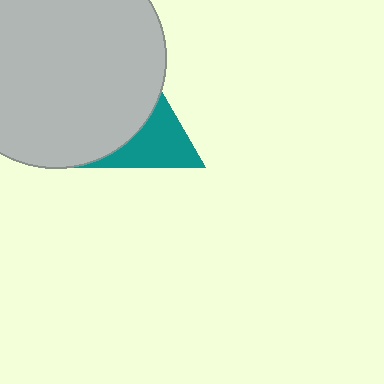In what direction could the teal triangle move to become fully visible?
The teal triangle could move right. That would shift it out from behind the light gray circle entirely.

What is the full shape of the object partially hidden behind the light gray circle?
The partially hidden object is a teal triangle.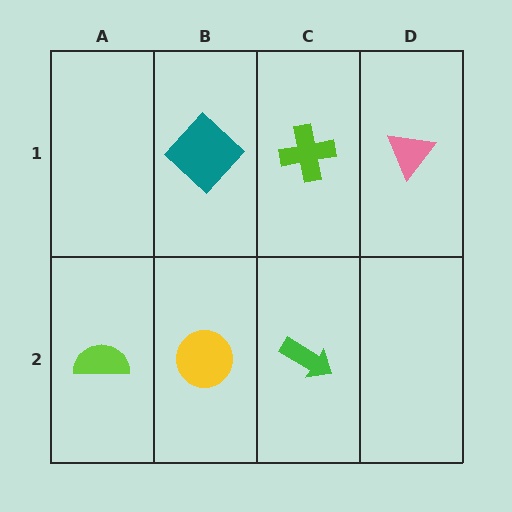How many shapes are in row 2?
3 shapes.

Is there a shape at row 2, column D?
No, that cell is empty.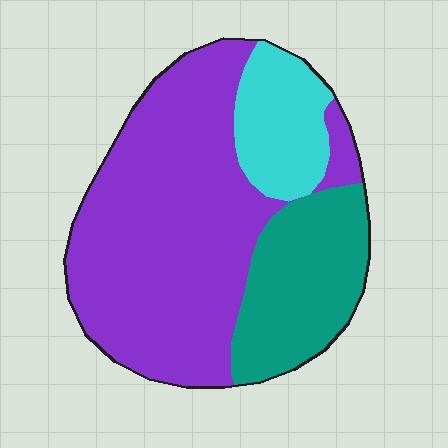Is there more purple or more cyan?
Purple.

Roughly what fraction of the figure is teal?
Teal takes up between a sixth and a third of the figure.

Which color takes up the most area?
Purple, at roughly 60%.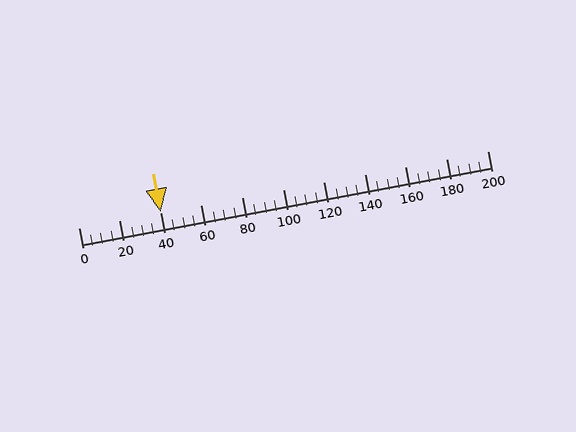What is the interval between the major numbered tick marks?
The major tick marks are spaced 20 units apart.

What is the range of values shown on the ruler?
The ruler shows values from 0 to 200.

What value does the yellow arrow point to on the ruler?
The yellow arrow points to approximately 40.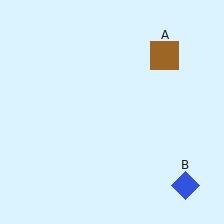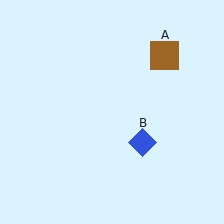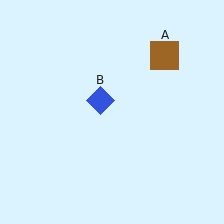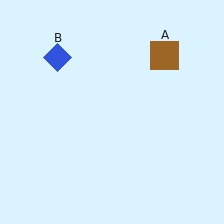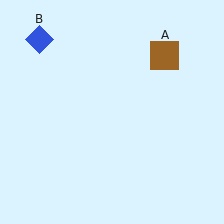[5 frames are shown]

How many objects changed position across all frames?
1 object changed position: blue diamond (object B).